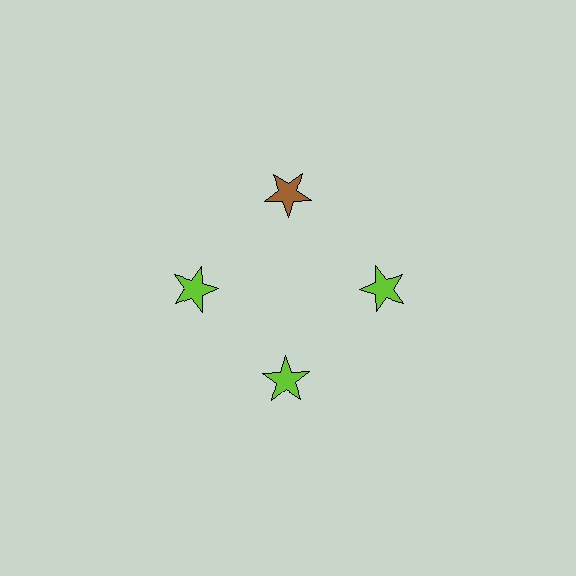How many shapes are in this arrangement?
There are 4 shapes arranged in a ring pattern.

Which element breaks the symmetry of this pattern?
The brown star at roughly the 12 o'clock position breaks the symmetry. All other shapes are lime stars.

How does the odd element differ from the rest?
It has a different color: brown instead of lime.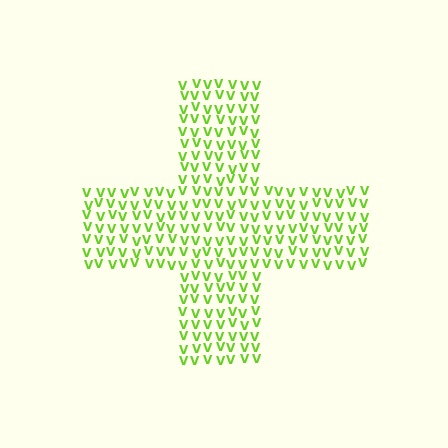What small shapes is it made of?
It is made of small letter V's.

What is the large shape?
The large shape is a cross.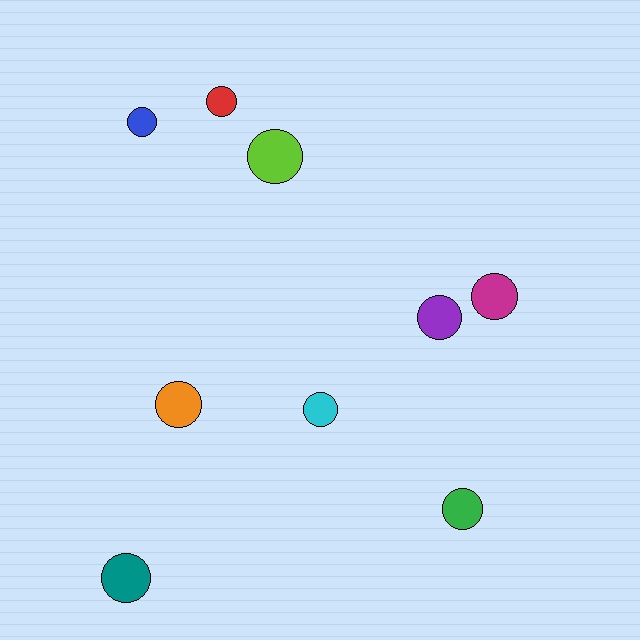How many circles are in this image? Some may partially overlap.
There are 9 circles.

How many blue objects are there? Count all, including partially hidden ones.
There is 1 blue object.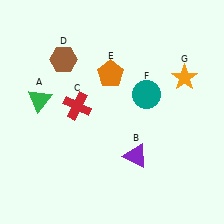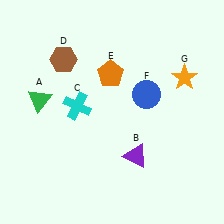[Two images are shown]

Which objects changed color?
C changed from red to cyan. F changed from teal to blue.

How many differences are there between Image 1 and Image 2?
There are 2 differences between the two images.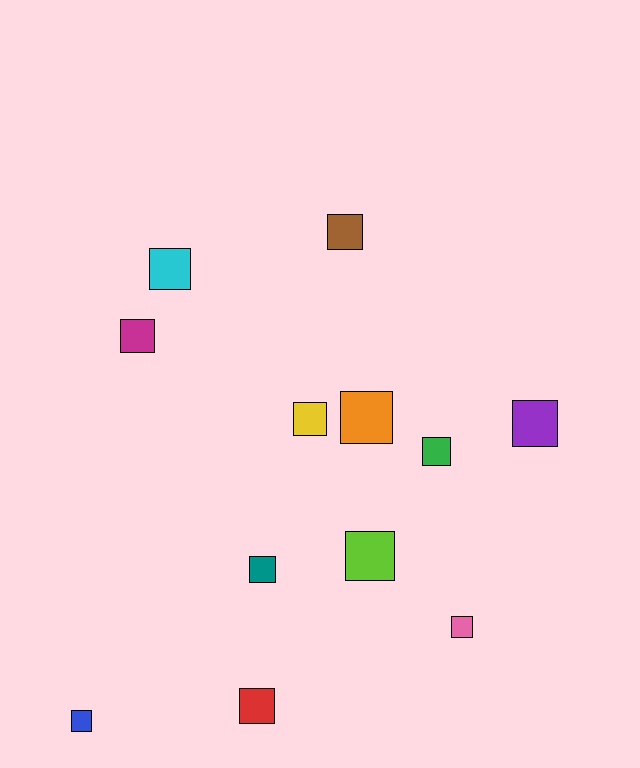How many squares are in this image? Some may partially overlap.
There are 12 squares.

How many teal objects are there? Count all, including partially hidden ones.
There is 1 teal object.